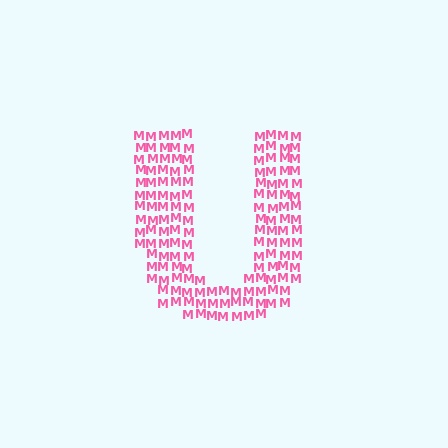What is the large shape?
The large shape is the letter U.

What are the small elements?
The small elements are letter M's.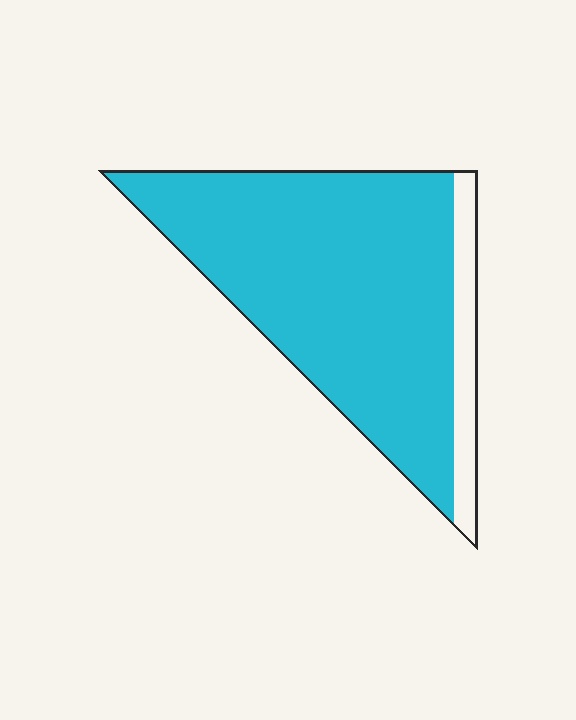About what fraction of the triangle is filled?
About seven eighths (7/8).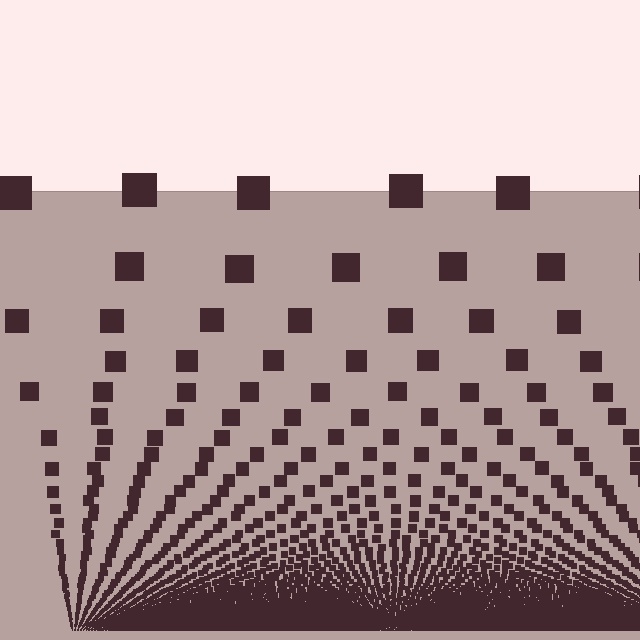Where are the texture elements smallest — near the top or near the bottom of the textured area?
Near the bottom.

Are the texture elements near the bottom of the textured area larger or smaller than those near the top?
Smaller. The gradient is inverted — elements near the bottom are smaller and denser.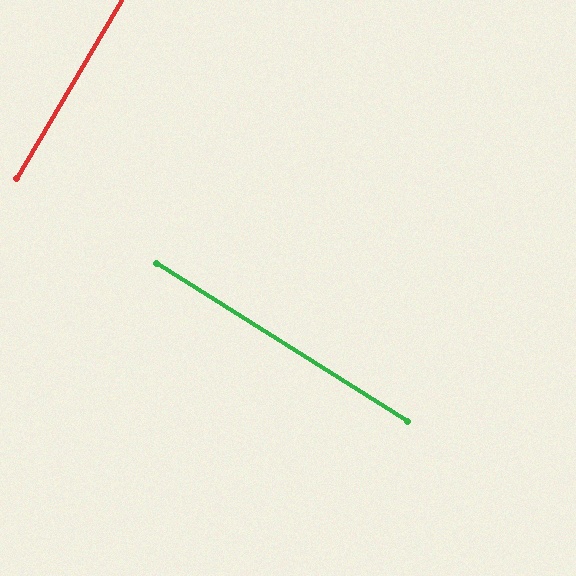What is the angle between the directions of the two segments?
Approximately 88 degrees.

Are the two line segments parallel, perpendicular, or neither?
Perpendicular — they meet at approximately 88°.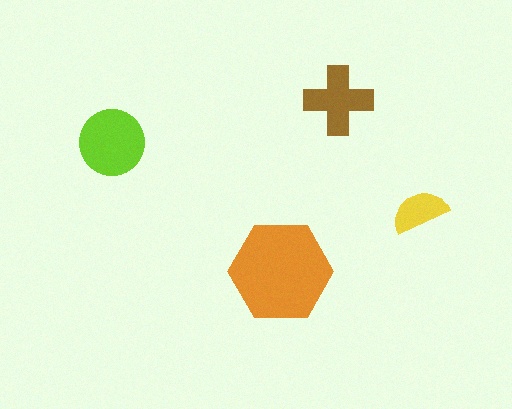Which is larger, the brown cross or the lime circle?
The lime circle.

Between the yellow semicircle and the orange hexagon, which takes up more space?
The orange hexagon.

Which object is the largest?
The orange hexagon.